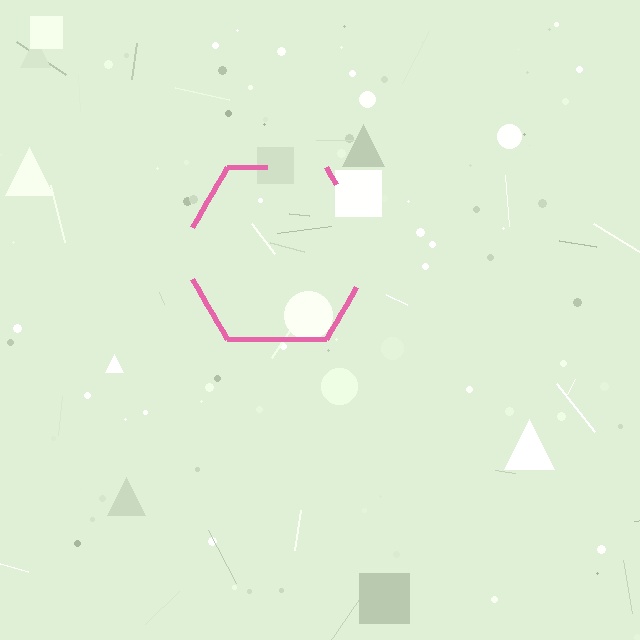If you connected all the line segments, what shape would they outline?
They would outline a hexagon.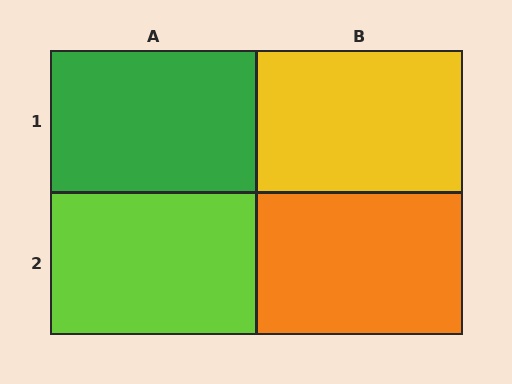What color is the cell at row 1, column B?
Yellow.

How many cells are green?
1 cell is green.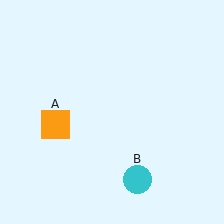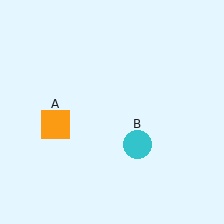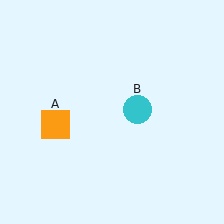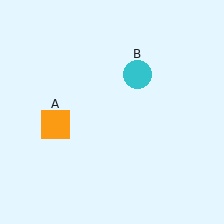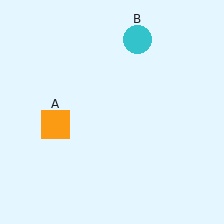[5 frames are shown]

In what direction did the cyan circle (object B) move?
The cyan circle (object B) moved up.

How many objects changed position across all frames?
1 object changed position: cyan circle (object B).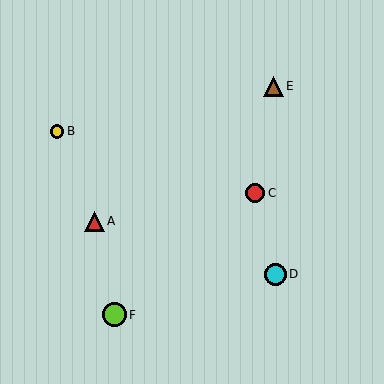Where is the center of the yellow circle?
The center of the yellow circle is at (57, 131).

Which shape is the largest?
The lime circle (labeled F) is the largest.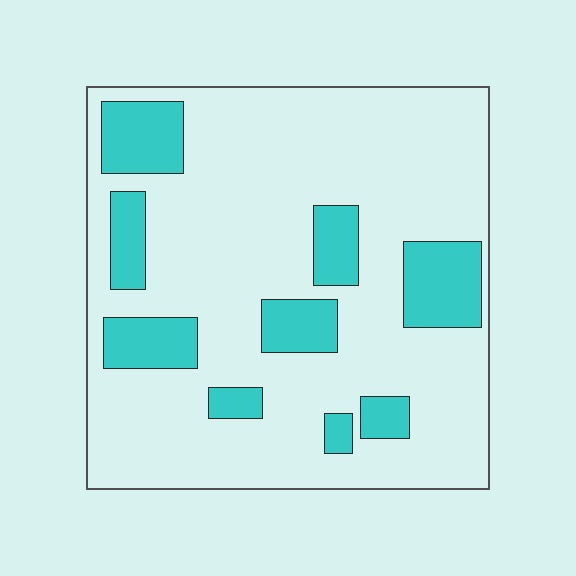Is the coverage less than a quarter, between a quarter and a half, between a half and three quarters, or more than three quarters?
Less than a quarter.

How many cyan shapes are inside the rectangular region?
9.